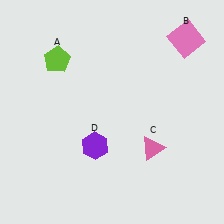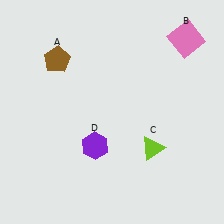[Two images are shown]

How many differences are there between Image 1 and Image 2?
There are 2 differences between the two images.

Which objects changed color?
A changed from lime to brown. C changed from pink to lime.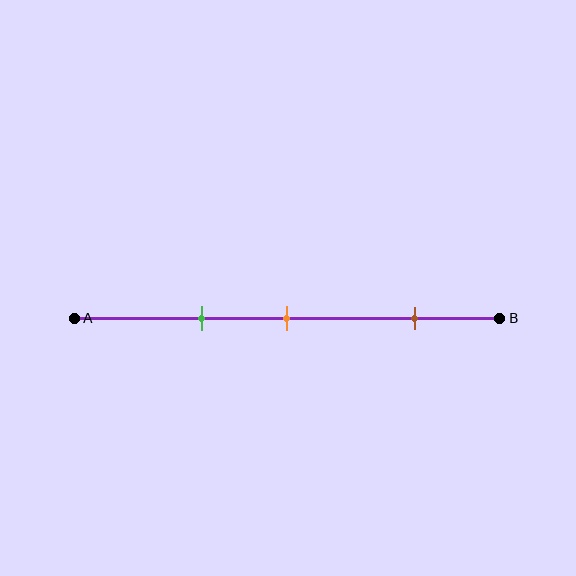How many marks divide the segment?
There are 3 marks dividing the segment.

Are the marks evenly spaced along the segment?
No, the marks are not evenly spaced.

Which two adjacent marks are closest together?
The green and orange marks are the closest adjacent pair.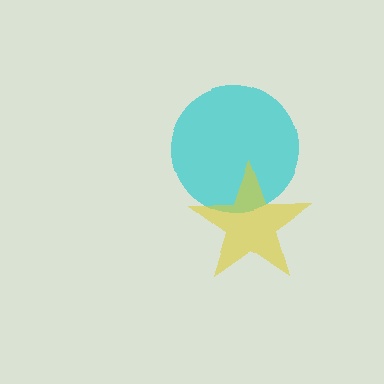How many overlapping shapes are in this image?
There are 2 overlapping shapes in the image.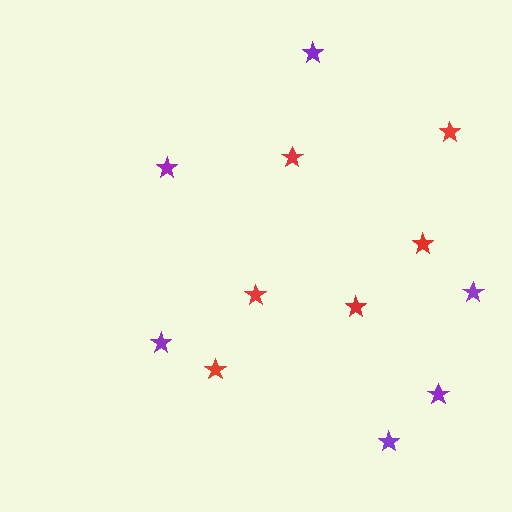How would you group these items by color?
There are 2 groups: one group of red stars (6) and one group of purple stars (6).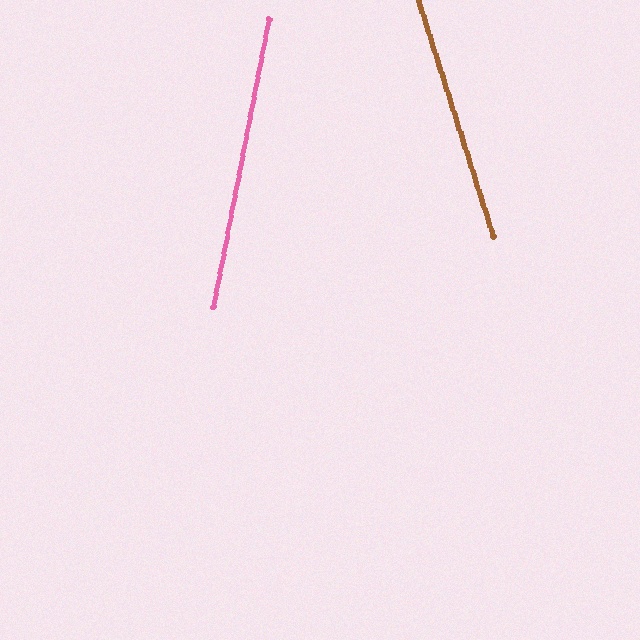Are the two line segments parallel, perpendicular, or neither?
Neither parallel nor perpendicular — they differ by about 28°.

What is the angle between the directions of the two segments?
Approximately 28 degrees.